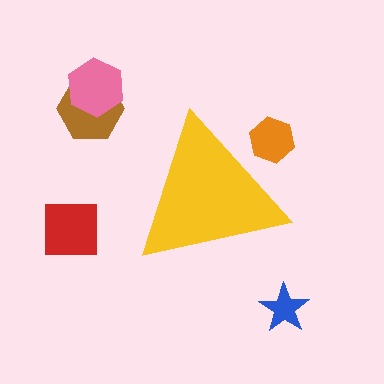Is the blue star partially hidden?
No, the blue star is fully visible.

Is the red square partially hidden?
No, the red square is fully visible.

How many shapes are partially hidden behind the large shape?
1 shape is partially hidden.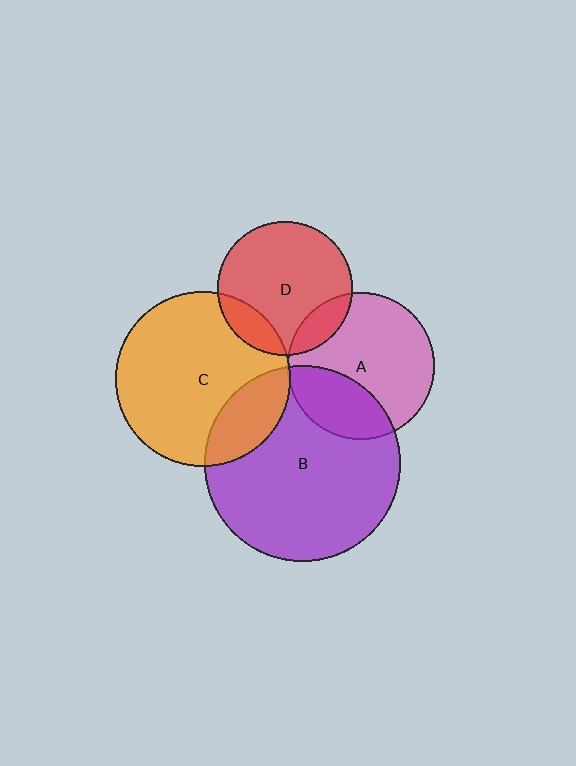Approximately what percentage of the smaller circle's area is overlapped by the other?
Approximately 30%.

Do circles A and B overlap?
Yes.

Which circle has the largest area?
Circle B (purple).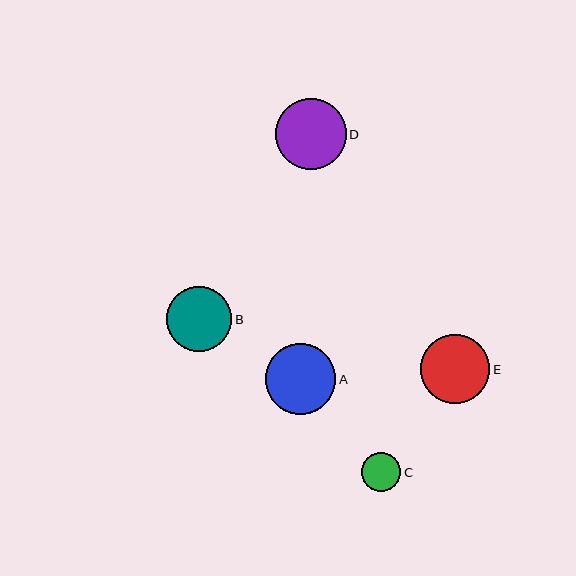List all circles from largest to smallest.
From largest to smallest: D, A, E, B, C.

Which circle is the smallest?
Circle C is the smallest with a size of approximately 39 pixels.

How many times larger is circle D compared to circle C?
Circle D is approximately 1.8 times the size of circle C.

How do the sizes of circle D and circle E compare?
Circle D and circle E are approximately the same size.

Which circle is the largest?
Circle D is the largest with a size of approximately 71 pixels.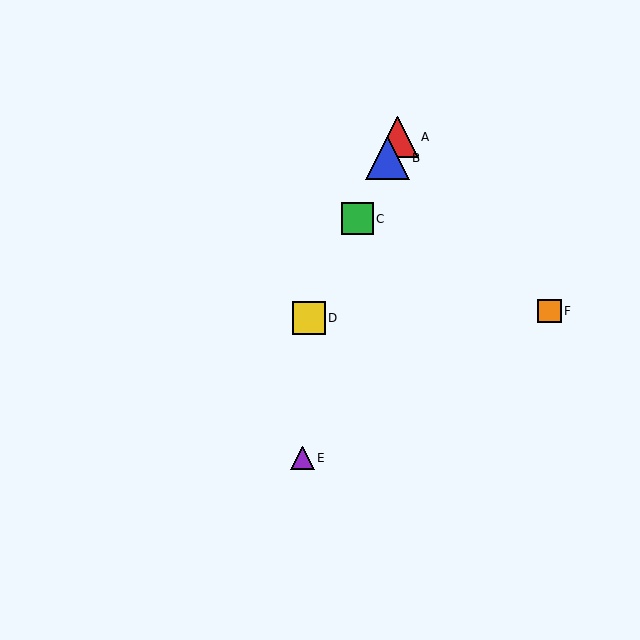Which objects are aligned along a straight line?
Objects A, B, C, D are aligned along a straight line.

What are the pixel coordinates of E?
Object E is at (303, 458).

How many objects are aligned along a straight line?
4 objects (A, B, C, D) are aligned along a straight line.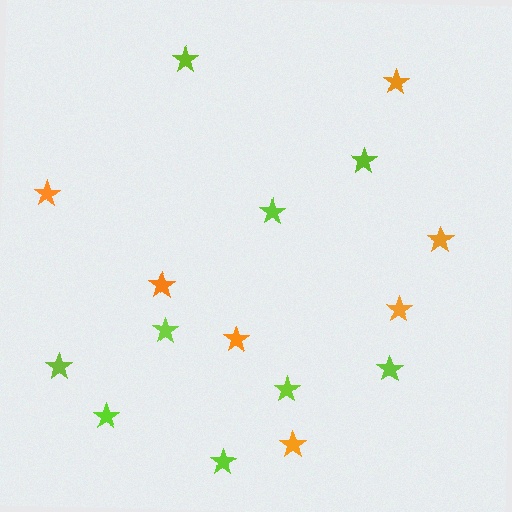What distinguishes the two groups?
There are 2 groups: one group of orange stars (7) and one group of lime stars (9).